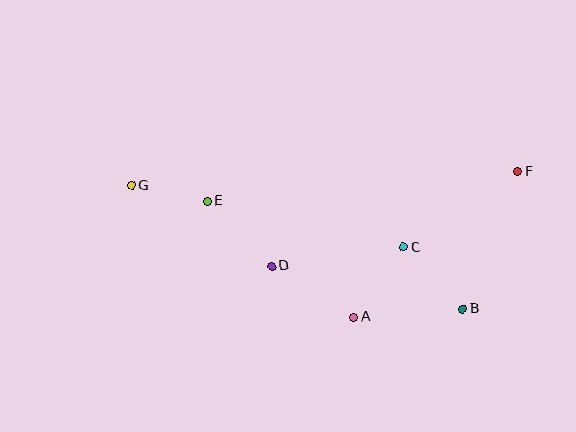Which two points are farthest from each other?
Points F and G are farthest from each other.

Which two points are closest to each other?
Points E and G are closest to each other.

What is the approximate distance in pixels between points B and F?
The distance between B and F is approximately 148 pixels.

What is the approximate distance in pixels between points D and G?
The distance between D and G is approximately 162 pixels.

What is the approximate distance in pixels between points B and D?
The distance between B and D is approximately 196 pixels.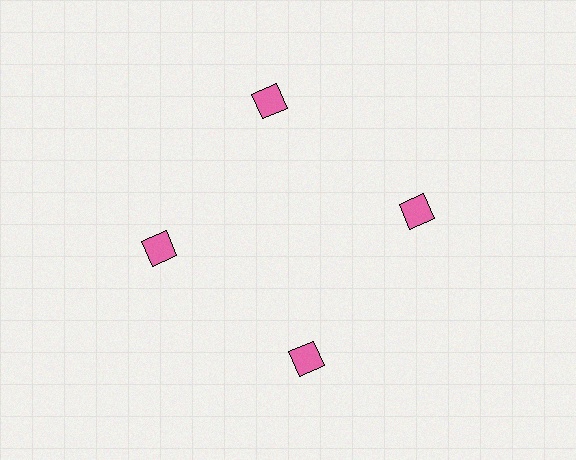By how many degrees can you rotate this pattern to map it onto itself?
The pattern maps onto itself every 90 degrees of rotation.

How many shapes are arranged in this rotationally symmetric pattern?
There are 4 shapes, arranged in 4 groups of 1.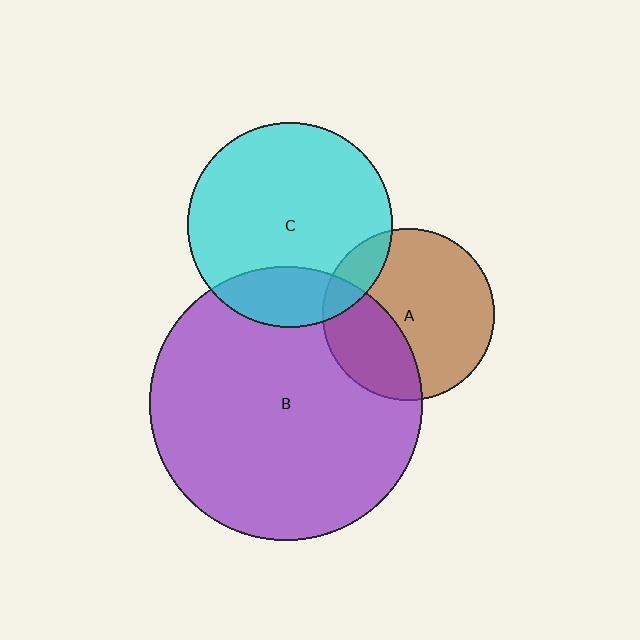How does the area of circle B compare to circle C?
Approximately 1.8 times.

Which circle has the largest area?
Circle B (purple).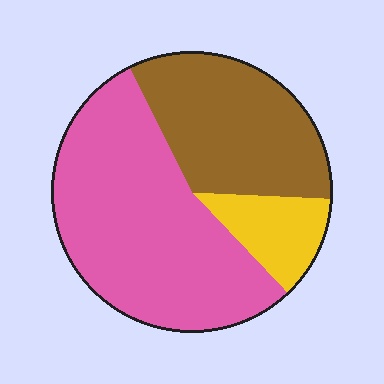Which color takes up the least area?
Yellow, at roughly 10%.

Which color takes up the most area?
Pink, at roughly 55%.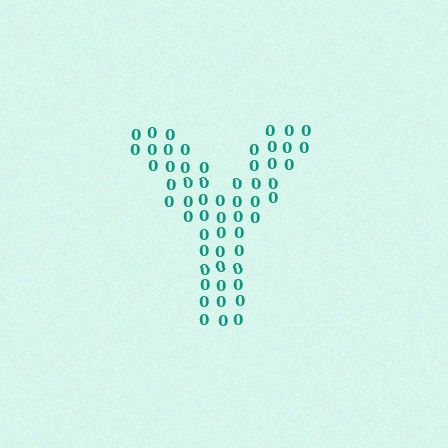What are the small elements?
The small elements are digit 0's.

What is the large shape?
The large shape is the letter Y.